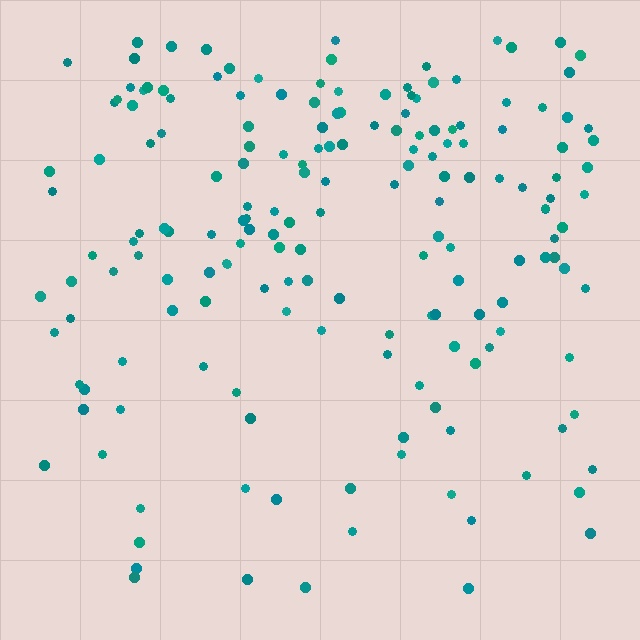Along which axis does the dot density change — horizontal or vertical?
Vertical.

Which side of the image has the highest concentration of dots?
The top.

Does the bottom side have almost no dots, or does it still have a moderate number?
Still a moderate number, just noticeably fewer than the top.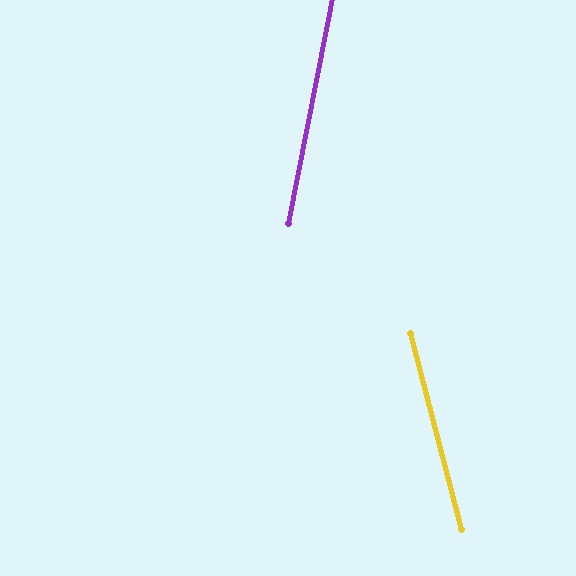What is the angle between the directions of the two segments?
Approximately 26 degrees.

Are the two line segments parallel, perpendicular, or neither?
Neither parallel nor perpendicular — they differ by about 26°.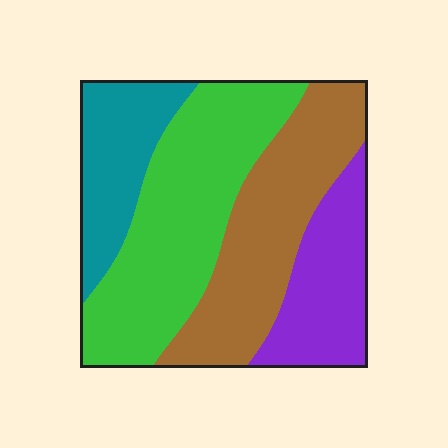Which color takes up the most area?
Green, at roughly 35%.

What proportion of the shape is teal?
Teal takes up less than a sixth of the shape.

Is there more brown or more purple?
Brown.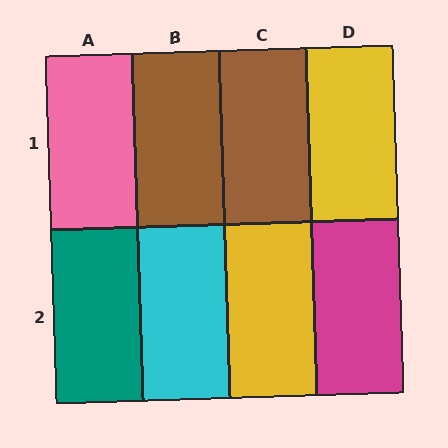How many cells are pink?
1 cell is pink.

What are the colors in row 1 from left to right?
Pink, brown, brown, yellow.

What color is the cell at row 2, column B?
Cyan.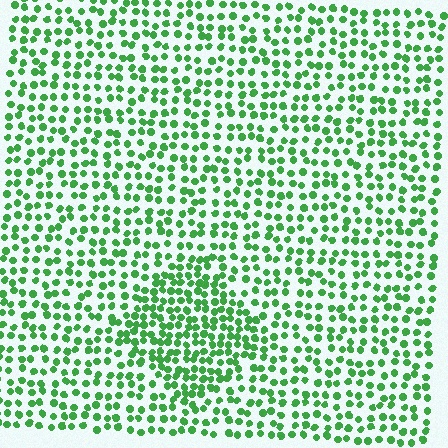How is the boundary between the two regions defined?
The boundary is defined by a change in element density (approximately 1.7x ratio). All elements are the same color, size, and shape.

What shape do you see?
I see a diamond.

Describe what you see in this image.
The image contains small green elements arranged at two different densities. A diamond-shaped region is visible where the elements are more densely packed than the surrounding area.